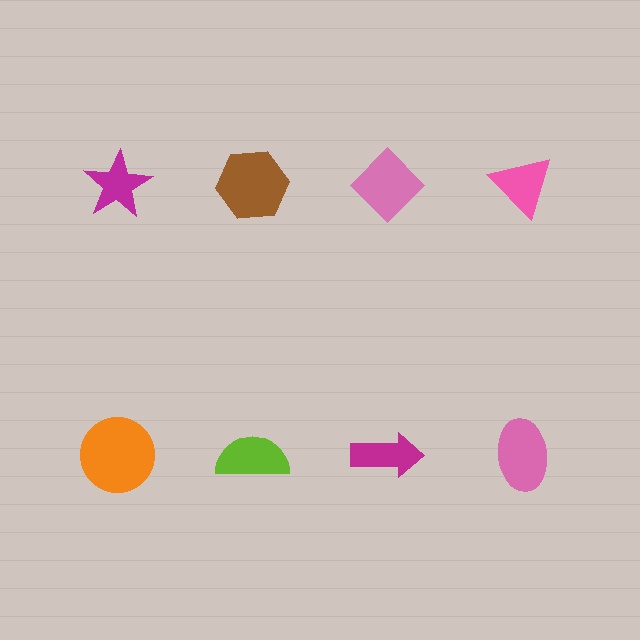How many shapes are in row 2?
4 shapes.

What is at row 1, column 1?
A magenta star.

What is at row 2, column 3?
A magenta arrow.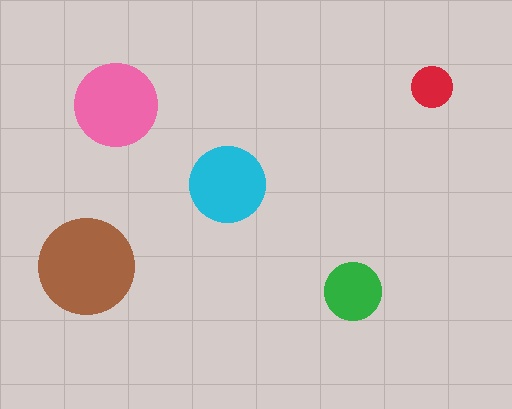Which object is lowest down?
The green circle is bottommost.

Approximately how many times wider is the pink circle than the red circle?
About 2 times wider.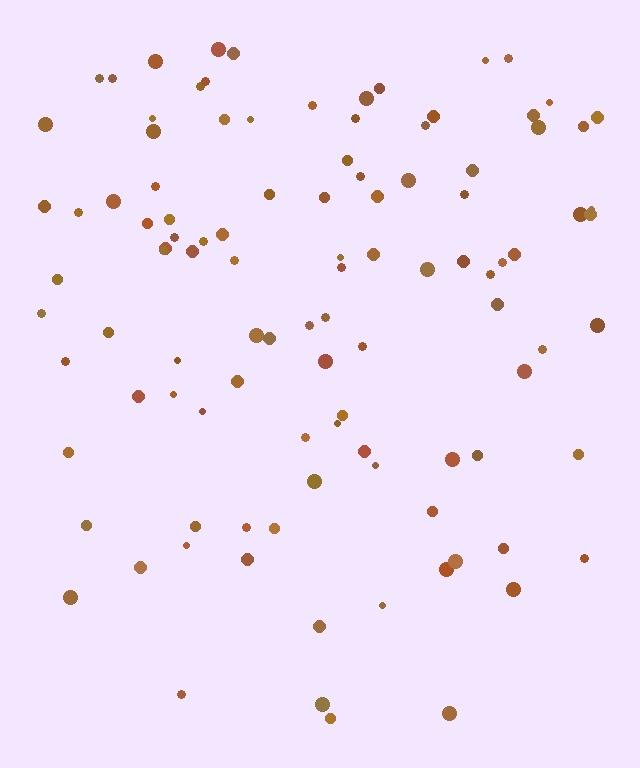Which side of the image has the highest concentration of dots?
The top.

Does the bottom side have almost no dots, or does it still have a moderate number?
Still a moderate number, just noticeably fewer than the top.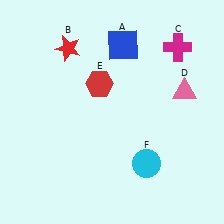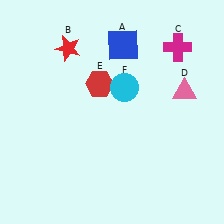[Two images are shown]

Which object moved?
The cyan circle (F) moved up.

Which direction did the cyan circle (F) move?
The cyan circle (F) moved up.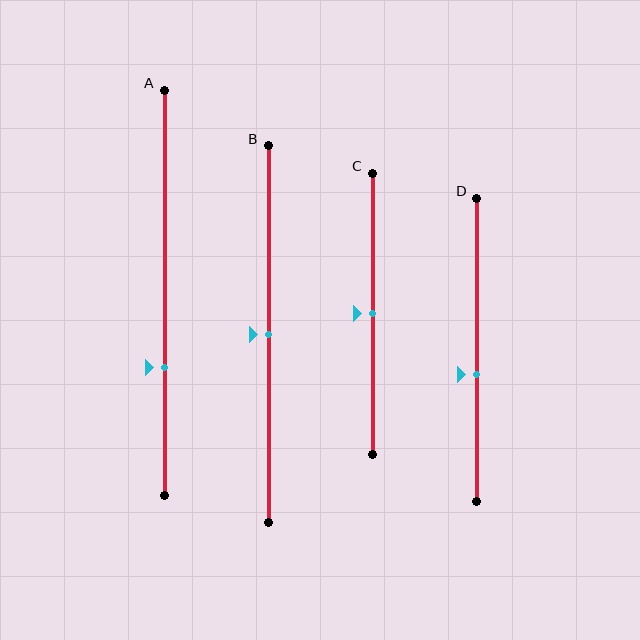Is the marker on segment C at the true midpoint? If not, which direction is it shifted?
Yes, the marker on segment C is at the true midpoint.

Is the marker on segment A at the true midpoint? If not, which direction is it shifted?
No, the marker on segment A is shifted downward by about 18% of the segment length.